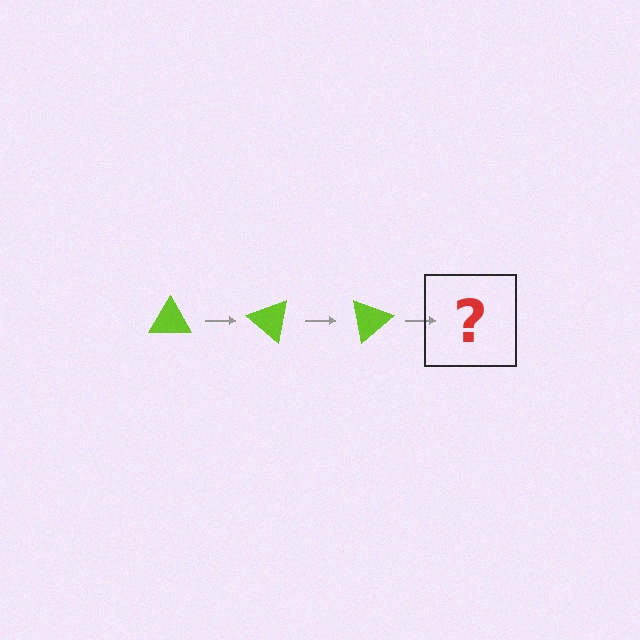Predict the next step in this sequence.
The next step is a lime triangle rotated 120 degrees.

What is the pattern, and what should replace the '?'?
The pattern is that the triangle rotates 40 degrees each step. The '?' should be a lime triangle rotated 120 degrees.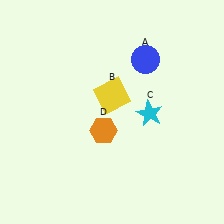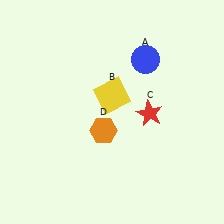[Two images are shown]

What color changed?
The star (C) changed from cyan in Image 1 to red in Image 2.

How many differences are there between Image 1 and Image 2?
There is 1 difference between the two images.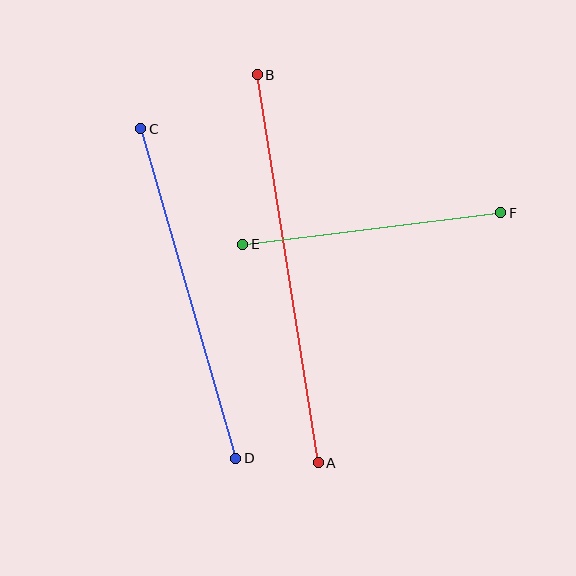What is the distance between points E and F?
The distance is approximately 260 pixels.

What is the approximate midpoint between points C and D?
The midpoint is at approximately (188, 293) pixels.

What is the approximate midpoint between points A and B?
The midpoint is at approximately (288, 269) pixels.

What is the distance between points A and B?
The distance is approximately 393 pixels.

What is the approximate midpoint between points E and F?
The midpoint is at approximately (372, 228) pixels.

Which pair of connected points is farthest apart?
Points A and B are farthest apart.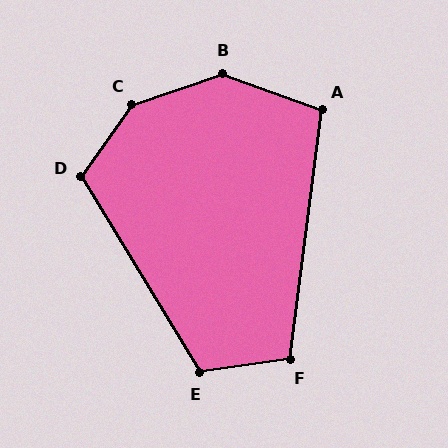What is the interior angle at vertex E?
Approximately 113 degrees (obtuse).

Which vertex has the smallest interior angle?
A, at approximately 103 degrees.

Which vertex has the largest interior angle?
C, at approximately 144 degrees.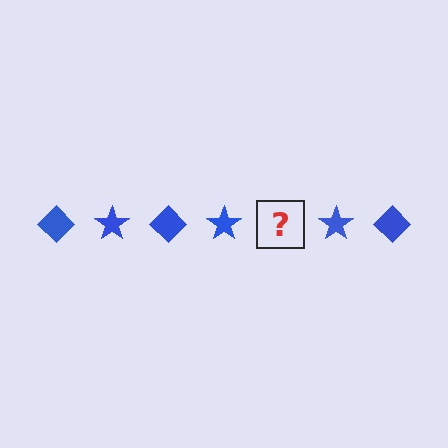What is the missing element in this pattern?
The missing element is a blue diamond.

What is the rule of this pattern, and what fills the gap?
The rule is that the pattern cycles through diamond, star shapes in blue. The gap should be filled with a blue diamond.